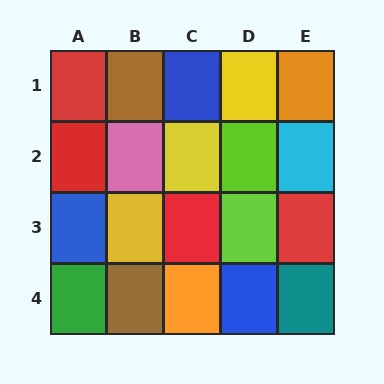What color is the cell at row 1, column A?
Red.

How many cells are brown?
2 cells are brown.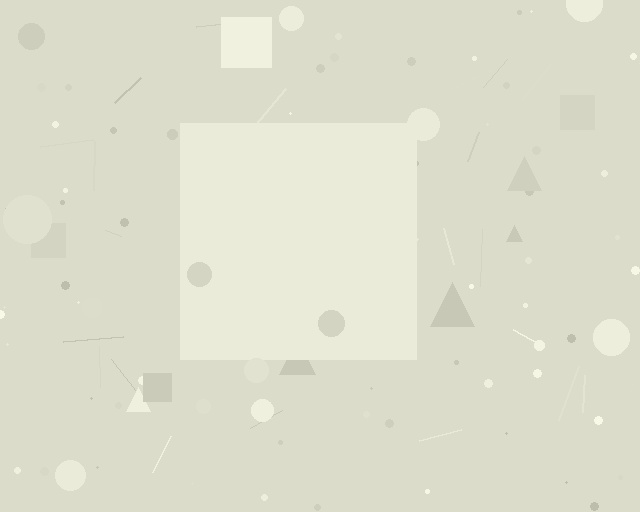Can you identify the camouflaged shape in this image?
The camouflaged shape is a square.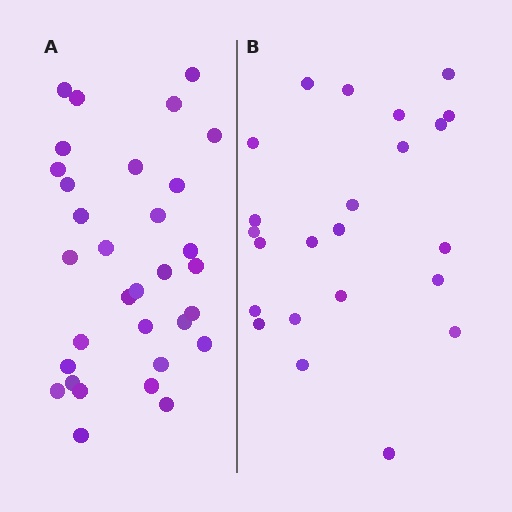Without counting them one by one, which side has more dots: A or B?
Region A (the left region) has more dots.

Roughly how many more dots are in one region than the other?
Region A has roughly 8 or so more dots than region B.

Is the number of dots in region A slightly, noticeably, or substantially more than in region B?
Region A has noticeably more, but not dramatically so. The ratio is roughly 1.4 to 1.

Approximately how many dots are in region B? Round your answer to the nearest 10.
About 20 dots. (The exact count is 23, which rounds to 20.)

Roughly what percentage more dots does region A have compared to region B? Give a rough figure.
About 40% more.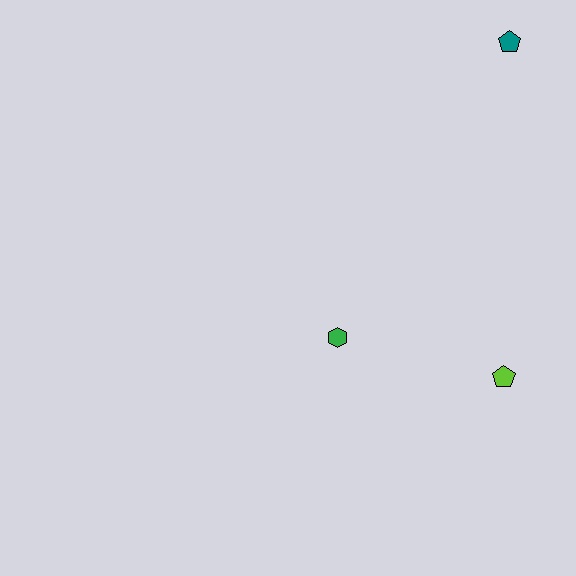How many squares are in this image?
There are no squares.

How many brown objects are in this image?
There are no brown objects.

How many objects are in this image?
There are 3 objects.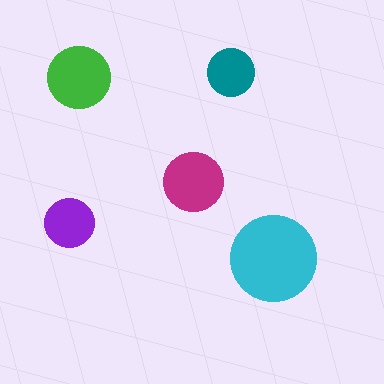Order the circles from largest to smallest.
the cyan one, the green one, the magenta one, the purple one, the teal one.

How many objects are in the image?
There are 5 objects in the image.